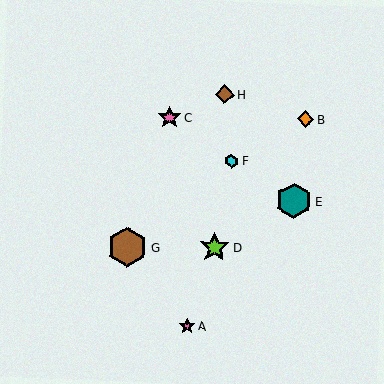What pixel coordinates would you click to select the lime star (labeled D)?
Click at (214, 247) to select the lime star D.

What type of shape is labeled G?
Shape G is a brown hexagon.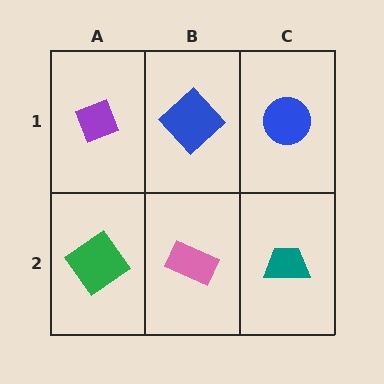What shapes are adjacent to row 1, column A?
A green diamond (row 2, column A), a blue diamond (row 1, column B).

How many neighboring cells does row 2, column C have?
2.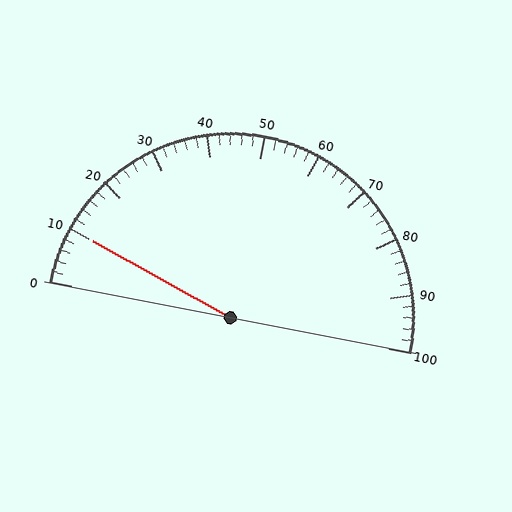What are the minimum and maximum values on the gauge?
The gauge ranges from 0 to 100.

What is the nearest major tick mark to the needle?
The nearest major tick mark is 10.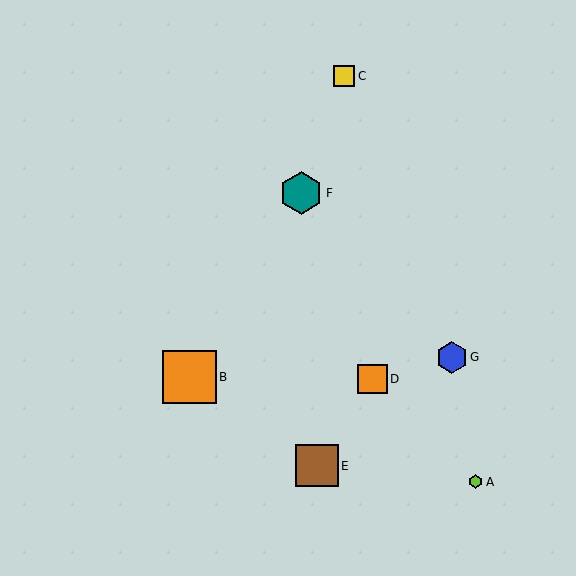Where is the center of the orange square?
The center of the orange square is at (190, 377).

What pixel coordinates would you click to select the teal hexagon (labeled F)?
Click at (301, 193) to select the teal hexagon F.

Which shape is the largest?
The orange square (labeled B) is the largest.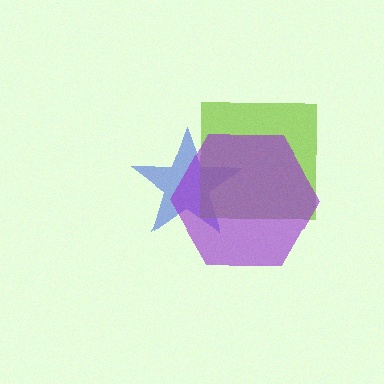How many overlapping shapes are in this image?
There are 3 overlapping shapes in the image.